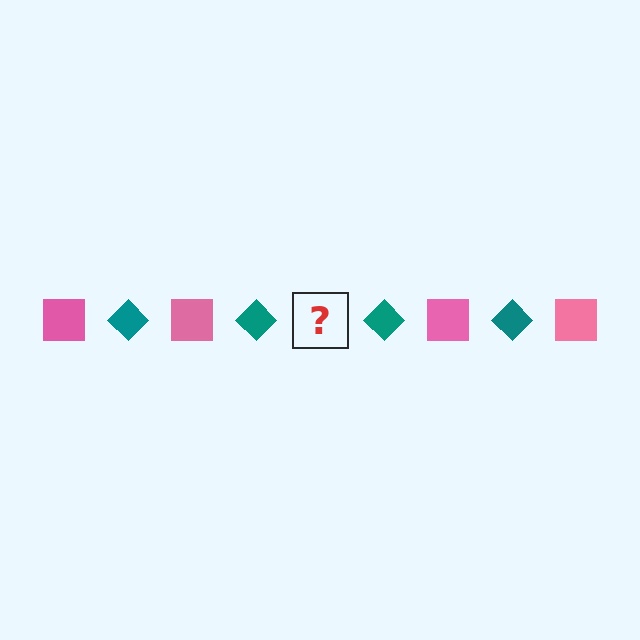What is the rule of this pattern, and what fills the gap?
The rule is that the pattern alternates between pink square and teal diamond. The gap should be filled with a pink square.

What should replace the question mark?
The question mark should be replaced with a pink square.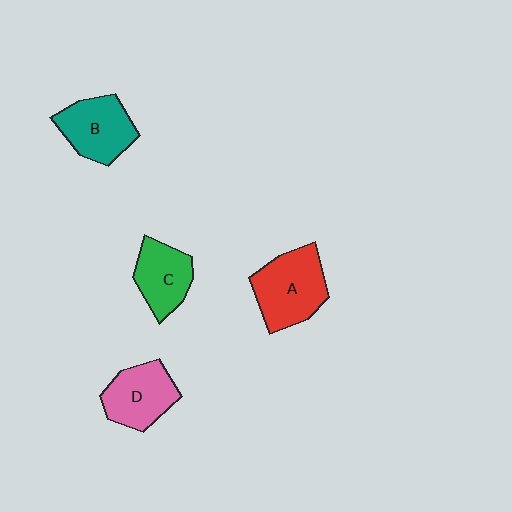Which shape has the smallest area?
Shape C (green).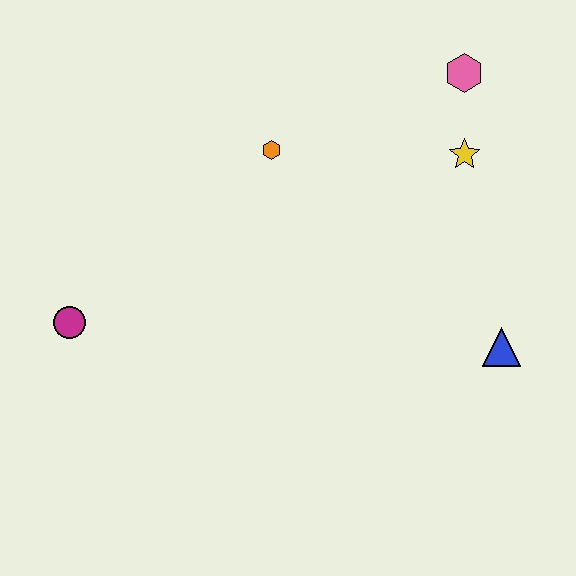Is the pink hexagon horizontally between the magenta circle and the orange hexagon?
No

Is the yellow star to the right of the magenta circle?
Yes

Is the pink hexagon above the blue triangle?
Yes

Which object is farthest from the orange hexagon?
The blue triangle is farthest from the orange hexagon.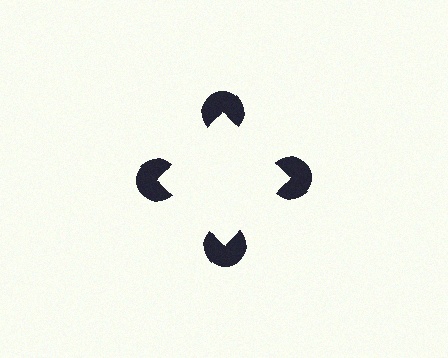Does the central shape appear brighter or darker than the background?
It typically appears slightly brighter than the background, even though no actual brightness change is drawn.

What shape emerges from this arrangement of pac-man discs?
An illusory square — its edges are inferred from the aligned wedge cuts in the pac-man discs, not physically drawn.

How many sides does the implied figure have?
4 sides.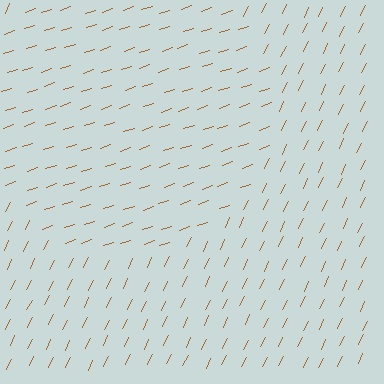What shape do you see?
I see a circle.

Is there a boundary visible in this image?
Yes, there is a texture boundary formed by a change in line orientation.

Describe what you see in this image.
The image is filled with small brown line segments. A circle region in the image has lines oriented differently from the surrounding lines, creating a visible texture boundary.